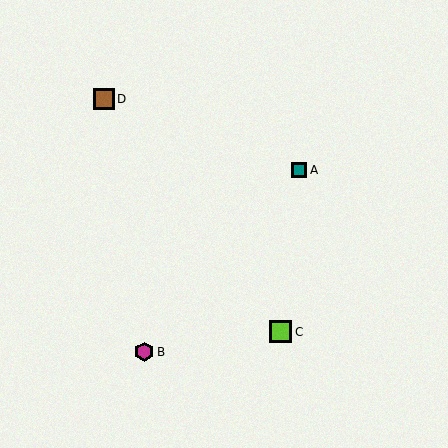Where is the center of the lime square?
The center of the lime square is at (281, 332).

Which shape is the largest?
The lime square (labeled C) is the largest.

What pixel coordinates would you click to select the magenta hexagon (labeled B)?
Click at (144, 352) to select the magenta hexagon B.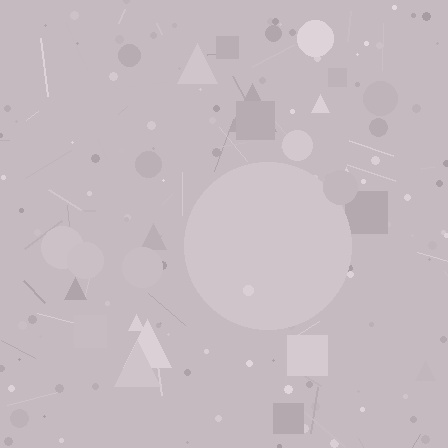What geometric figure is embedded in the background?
A circle is embedded in the background.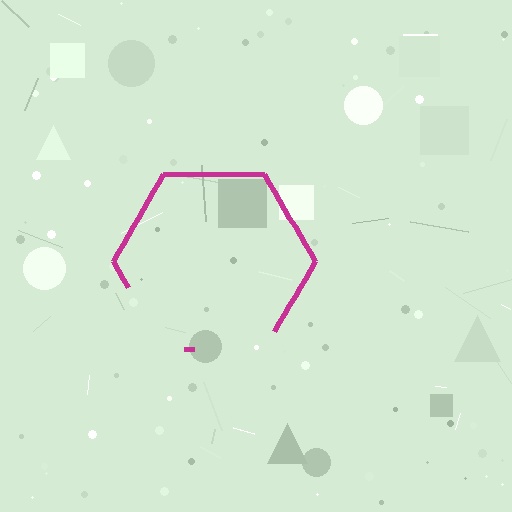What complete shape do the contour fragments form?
The contour fragments form a hexagon.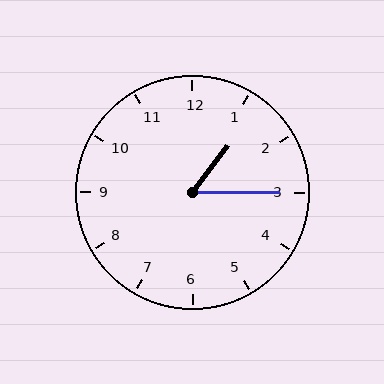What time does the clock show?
1:15.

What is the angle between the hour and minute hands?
Approximately 52 degrees.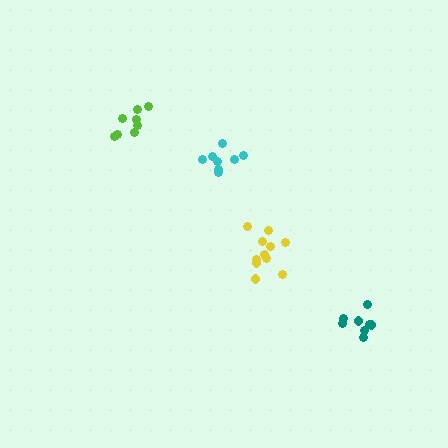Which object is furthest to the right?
The teal cluster is rightmost.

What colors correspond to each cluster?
The clusters are colored: cyan, yellow, lime, teal.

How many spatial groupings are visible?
There are 4 spatial groupings.